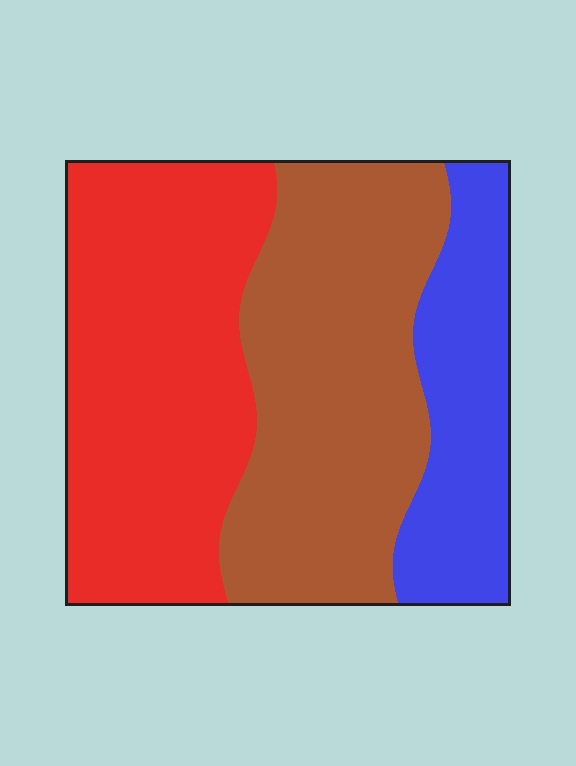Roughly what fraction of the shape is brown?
Brown covers about 40% of the shape.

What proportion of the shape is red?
Red covers around 40% of the shape.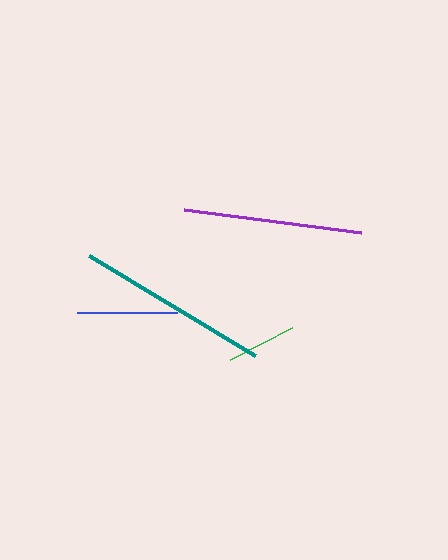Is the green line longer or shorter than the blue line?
The blue line is longer than the green line.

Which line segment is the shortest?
The green line is the shortest at approximately 70 pixels.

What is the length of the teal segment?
The teal segment is approximately 194 pixels long.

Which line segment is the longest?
The teal line is the longest at approximately 194 pixels.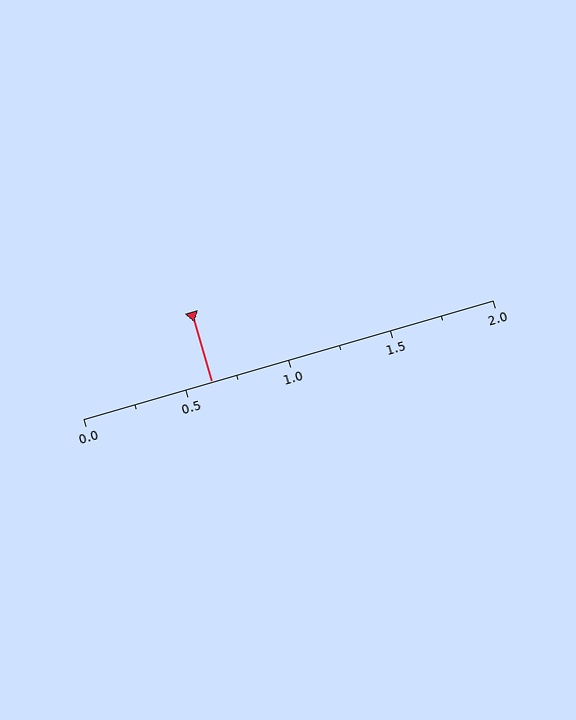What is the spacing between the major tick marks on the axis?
The major ticks are spaced 0.5 apart.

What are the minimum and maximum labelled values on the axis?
The axis runs from 0.0 to 2.0.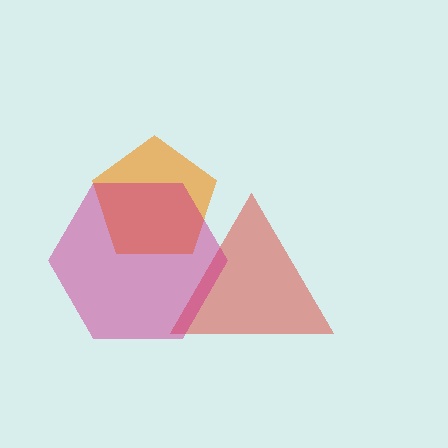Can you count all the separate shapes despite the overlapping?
Yes, there are 3 separate shapes.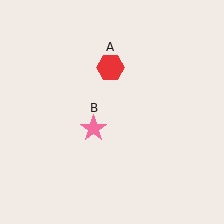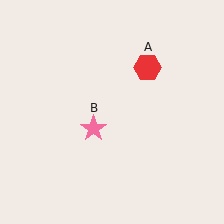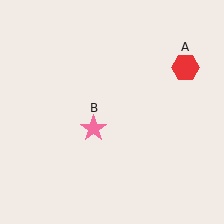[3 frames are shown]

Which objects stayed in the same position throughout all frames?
Pink star (object B) remained stationary.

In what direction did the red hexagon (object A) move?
The red hexagon (object A) moved right.